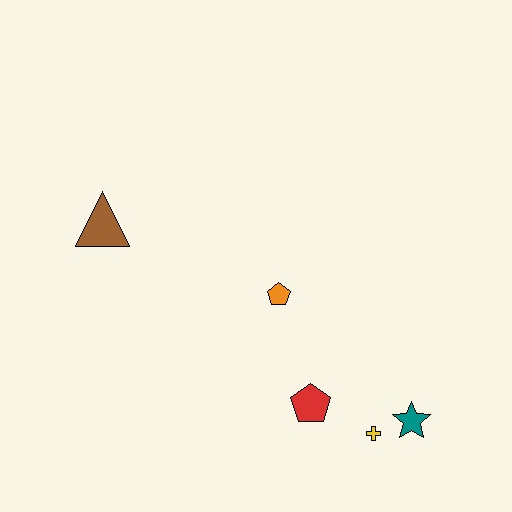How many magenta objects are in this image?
There are no magenta objects.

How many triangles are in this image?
There is 1 triangle.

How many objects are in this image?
There are 5 objects.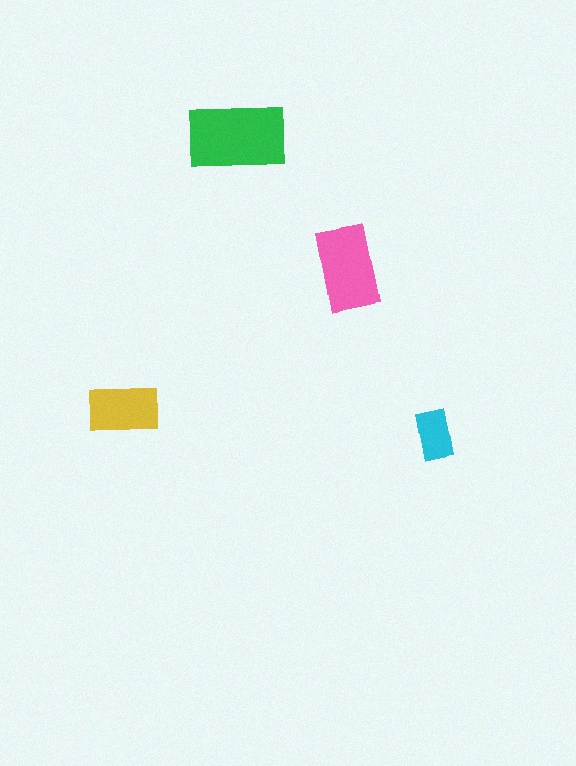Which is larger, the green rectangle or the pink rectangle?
The green one.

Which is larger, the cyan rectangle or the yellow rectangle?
The yellow one.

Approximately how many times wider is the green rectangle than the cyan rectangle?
About 2 times wider.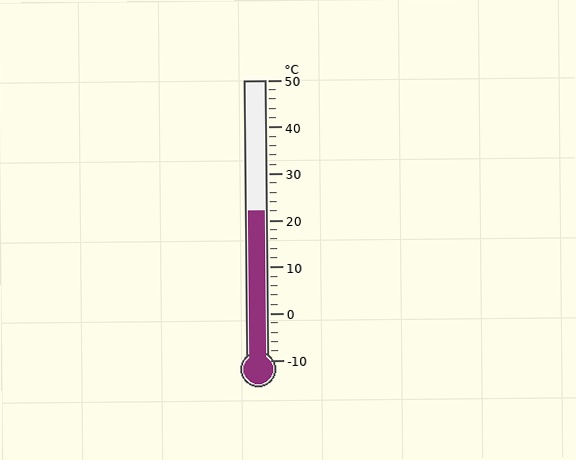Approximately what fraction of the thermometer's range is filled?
The thermometer is filled to approximately 55% of its range.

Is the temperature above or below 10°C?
The temperature is above 10°C.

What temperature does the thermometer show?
The thermometer shows approximately 22°C.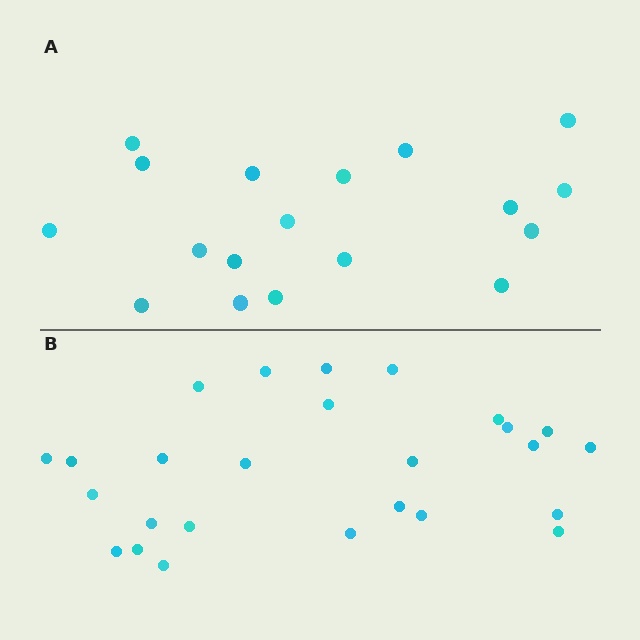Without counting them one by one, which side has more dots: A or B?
Region B (the bottom region) has more dots.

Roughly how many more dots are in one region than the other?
Region B has roughly 8 or so more dots than region A.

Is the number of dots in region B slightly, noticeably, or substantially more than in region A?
Region B has noticeably more, but not dramatically so. The ratio is roughly 1.4 to 1.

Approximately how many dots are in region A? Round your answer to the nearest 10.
About 20 dots. (The exact count is 18, which rounds to 20.)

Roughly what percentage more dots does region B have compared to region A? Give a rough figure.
About 45% more.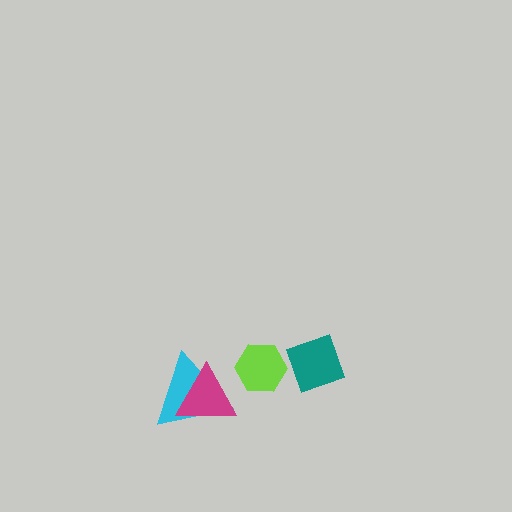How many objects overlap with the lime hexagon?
0 objects overlap with the lime hexagon.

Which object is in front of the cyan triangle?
The magenta triangle is in front of the cyan triangle.